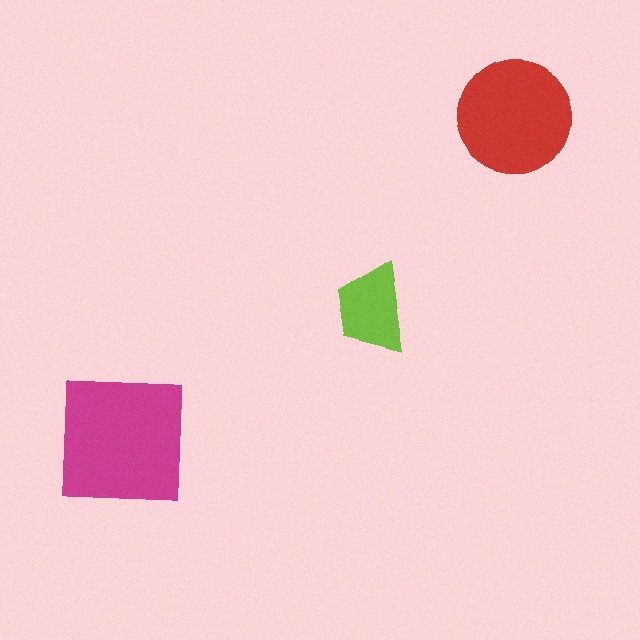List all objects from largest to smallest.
The magenta square, the red circle, the lime trapezoid.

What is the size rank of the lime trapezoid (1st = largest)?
3rd.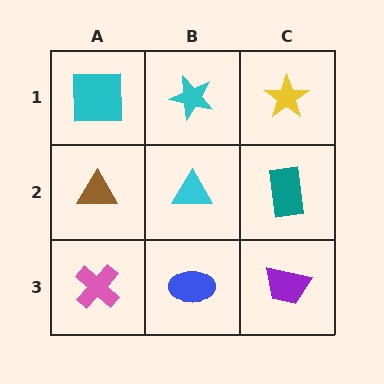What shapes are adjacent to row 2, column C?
A yellow star (row 1, column C), a purple trapezoid (row 3, column C), a cyan triangle (row 2, column B).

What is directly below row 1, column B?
A cyan triangle.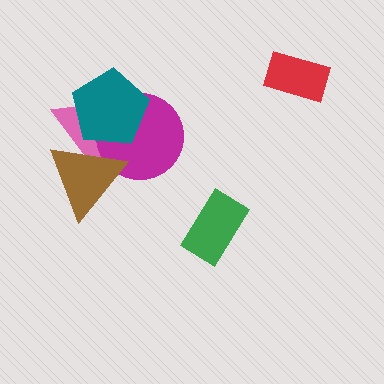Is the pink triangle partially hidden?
Yes, it is partially covered by another shape.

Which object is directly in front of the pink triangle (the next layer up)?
The magenta circle is directly in front of the pink triangle.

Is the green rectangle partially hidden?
No, no other shape covers it.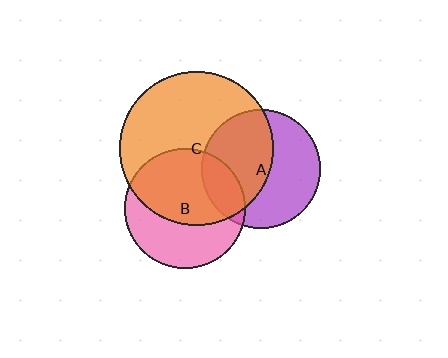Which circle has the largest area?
Circle C (orange).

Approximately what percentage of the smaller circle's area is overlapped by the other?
Approximately 50%.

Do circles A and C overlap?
Yes.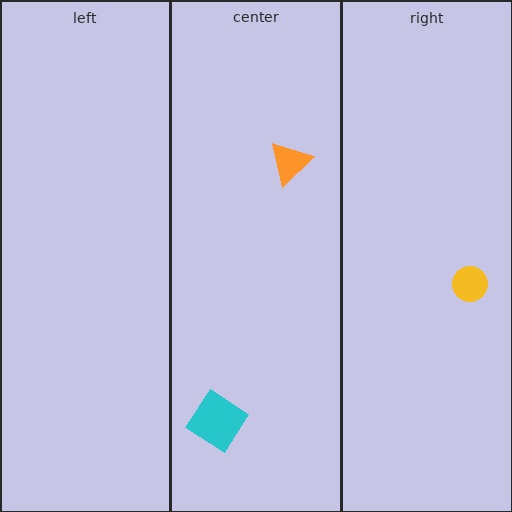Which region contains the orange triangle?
The center region.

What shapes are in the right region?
The yellow circle.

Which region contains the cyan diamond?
The center region.